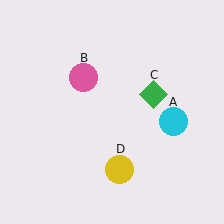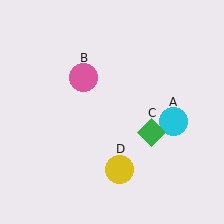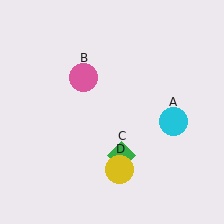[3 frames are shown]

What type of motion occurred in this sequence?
The green diamond (object C) rotated clockwise around the center of the scene.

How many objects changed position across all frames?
1 object changed position: green diamond (object C).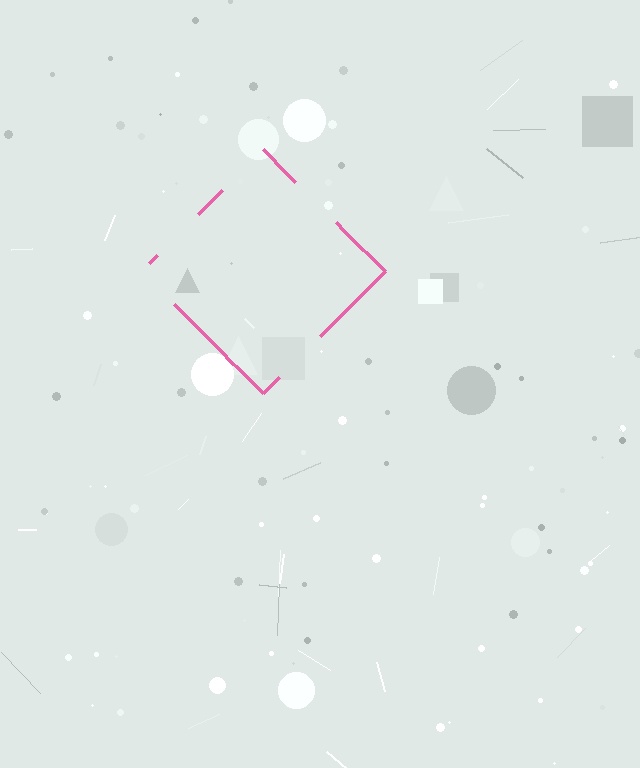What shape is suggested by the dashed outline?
The dashed outline suggests a diamond.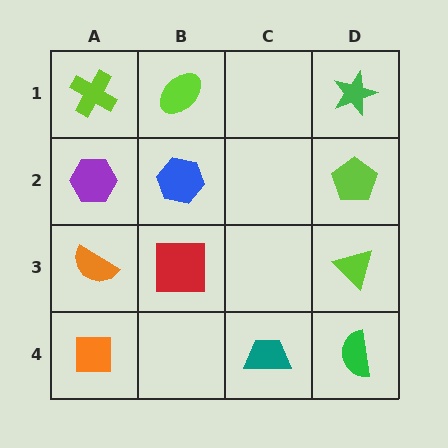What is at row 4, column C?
A teal trapezoid.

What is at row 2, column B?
A blue hexagon.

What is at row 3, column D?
A lime triangle.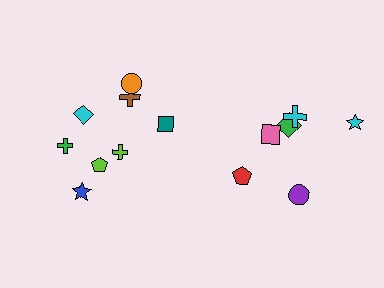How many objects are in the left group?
There are 8 objects.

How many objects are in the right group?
There are 6 objects.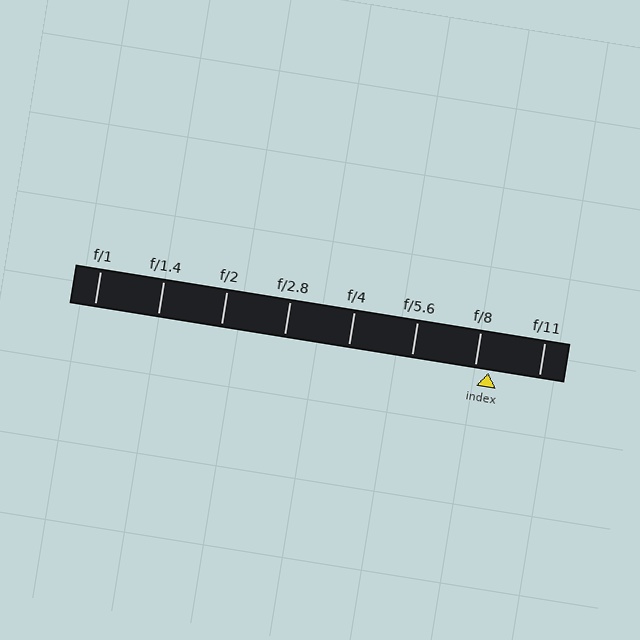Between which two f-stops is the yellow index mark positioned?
The index mark is between f/8 and f/11.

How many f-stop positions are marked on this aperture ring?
There are 8 f-stop positions marked.